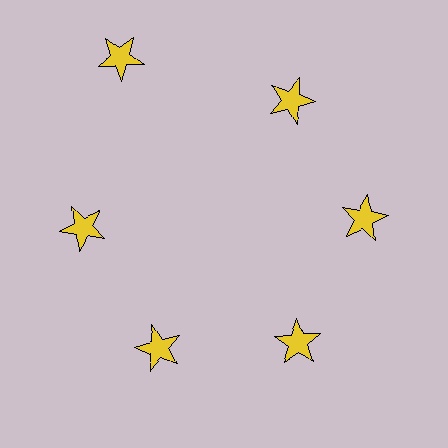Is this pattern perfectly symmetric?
No. The 6 yellow stars are arranged in a ring, but one element near the 11 o'clock position is pushed outward from the center, breaking the 6-fold rotational symmetry.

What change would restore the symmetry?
The symmetry would be restored by moving it inward, back onto the ring so that all 6 stars sit at equal angles and equal distance from the center.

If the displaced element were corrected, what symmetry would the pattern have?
It would have 6-fold rotational symmetry — the pattern would map onto itself every 60 degrees.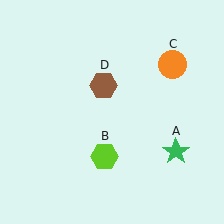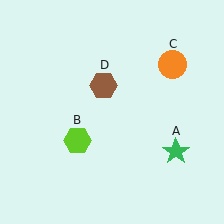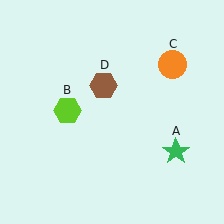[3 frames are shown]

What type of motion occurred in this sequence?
The lime hexagon (object B) rotated clockwise around the center of the scene.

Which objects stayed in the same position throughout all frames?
Green star (object A) and orange circle (object C) and brown hexagon (object D) remained stationary.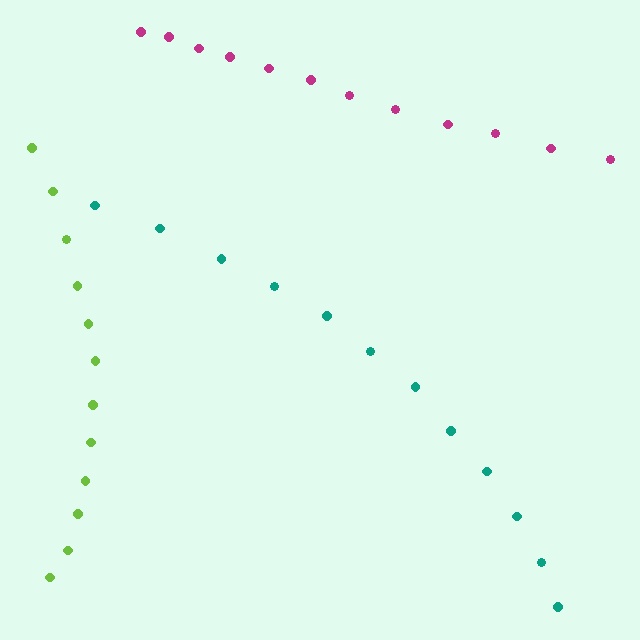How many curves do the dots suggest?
There are 3 distinct paths.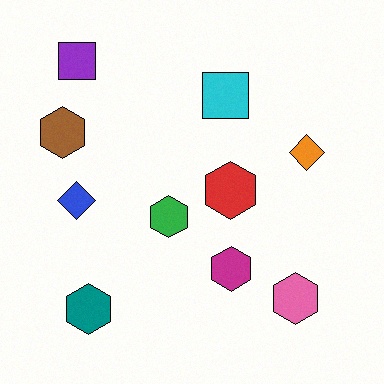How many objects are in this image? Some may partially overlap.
There are 10 objects.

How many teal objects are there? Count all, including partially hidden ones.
There is 1 teal object.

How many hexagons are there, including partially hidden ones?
There are 6 hexagons.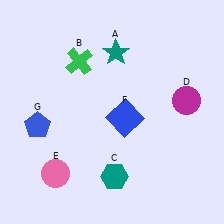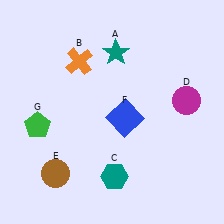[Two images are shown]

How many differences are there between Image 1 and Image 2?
There are 3 differences between the two images.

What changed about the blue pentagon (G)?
In Image 1, G is blue. In Image 2, it changed to green.